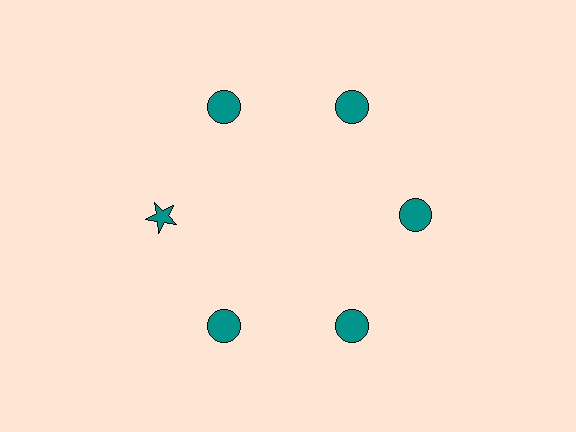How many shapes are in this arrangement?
There are 6 shapes arranged in a ring pattern.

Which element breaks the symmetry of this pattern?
The teal star at roughly the 9 o'clock position breaks the symmetry. All other shapes are teal circles.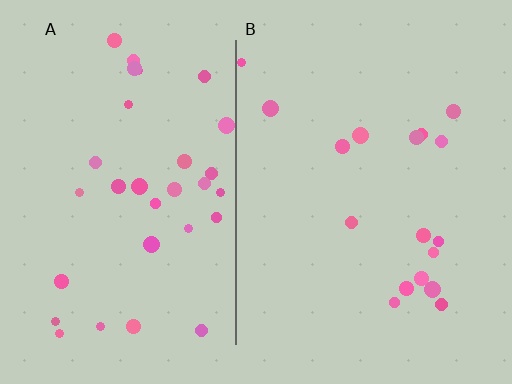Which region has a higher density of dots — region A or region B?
A (the left).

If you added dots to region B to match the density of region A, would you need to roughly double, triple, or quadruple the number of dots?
Approximately double.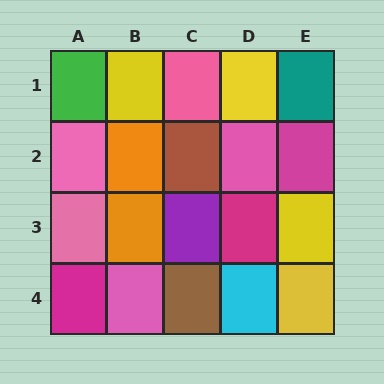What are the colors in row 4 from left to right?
Magenta, pink, brown, cyan, yellow.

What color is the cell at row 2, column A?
Pink.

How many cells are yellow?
4 cells are yellow.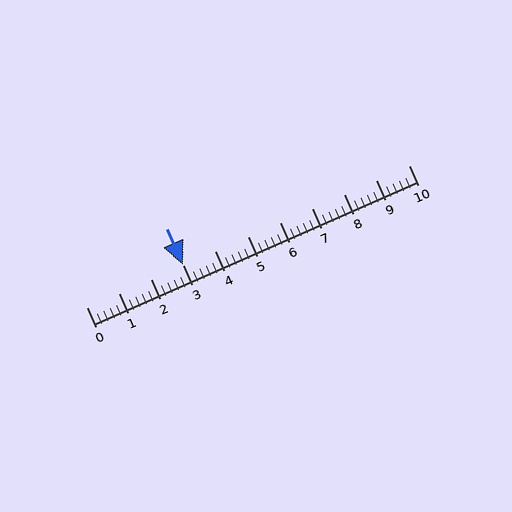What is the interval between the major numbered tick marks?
The major tick marks are spaced 1 units apart.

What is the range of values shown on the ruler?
The ruler shows values from 0 to 10.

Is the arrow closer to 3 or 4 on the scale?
The arrow is closer to 3.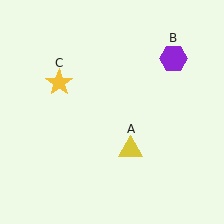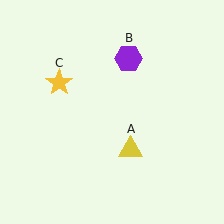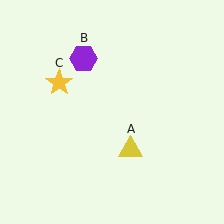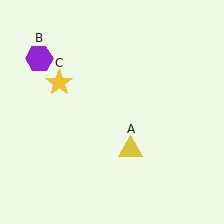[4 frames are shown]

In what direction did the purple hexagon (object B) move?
The purple hexagon (object B) moved left.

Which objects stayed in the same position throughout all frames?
Yellow triangle (object A) and yellow star (object C) remained stationary.